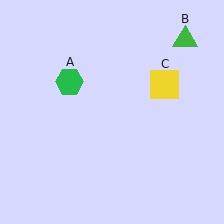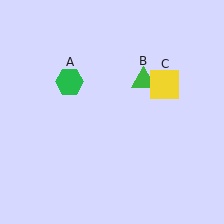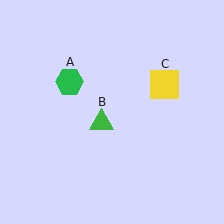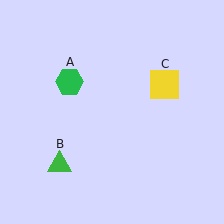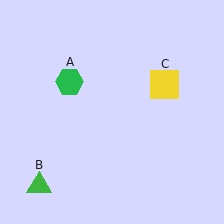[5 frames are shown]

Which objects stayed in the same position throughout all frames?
Green hexagon (object A) and yellow square (object C) remained stationary.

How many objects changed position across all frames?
1 object changed position: green triangle (object B).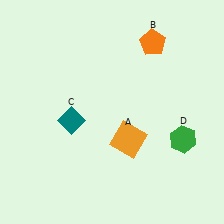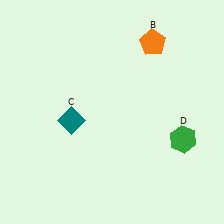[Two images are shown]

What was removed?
The orange square (A) was removed in Image 2.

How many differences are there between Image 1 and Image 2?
There is 1 difference between the two images.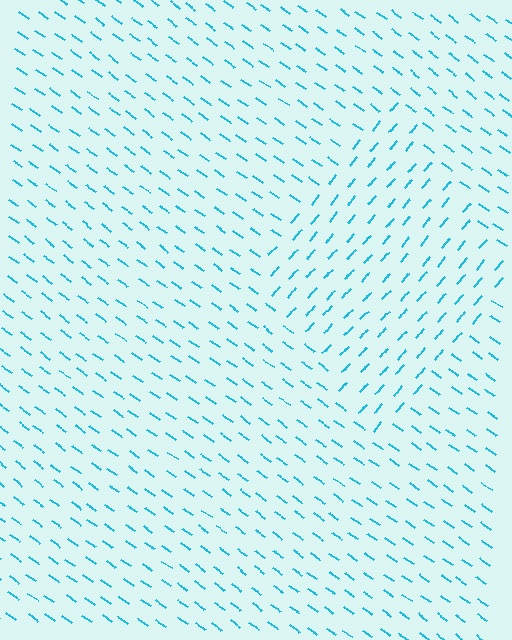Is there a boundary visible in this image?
Yes, there is a texture boundary formed by a change in line orientation.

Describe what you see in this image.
The image is filled with small cyan line segments. A diamond region in the image has lines oriented differently from the surrounding lines, creating a visible texture boundary.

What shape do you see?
I see a diamond.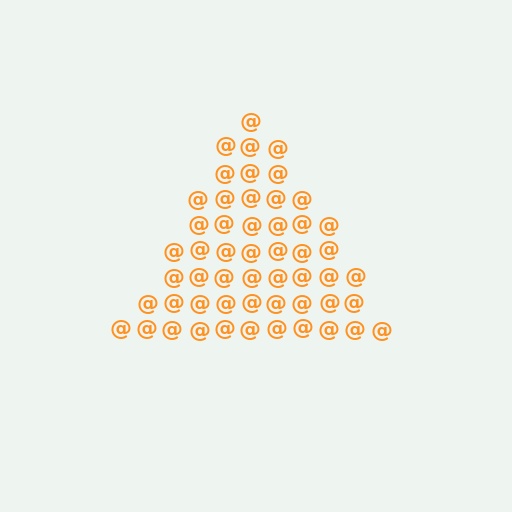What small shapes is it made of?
It is made of small at signs.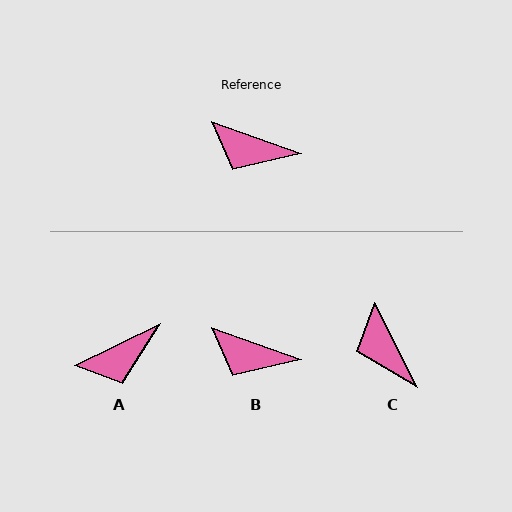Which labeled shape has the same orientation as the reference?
B.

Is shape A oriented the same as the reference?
No, it is off by about 46 degrees.